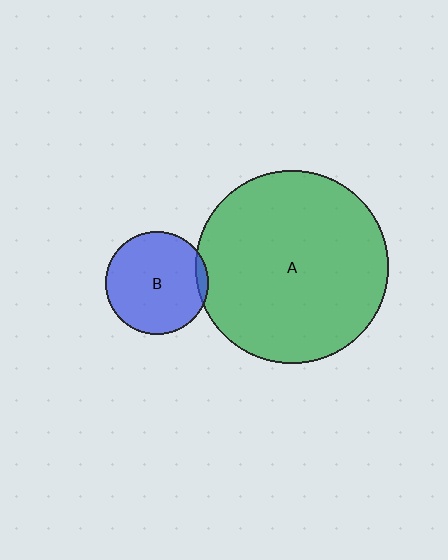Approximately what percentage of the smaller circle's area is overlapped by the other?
Approximately 5%.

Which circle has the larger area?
Circle A (green).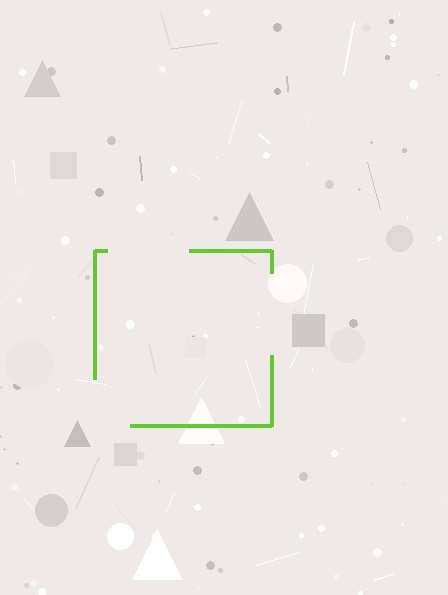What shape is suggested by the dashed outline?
The dashed outline suggests a square.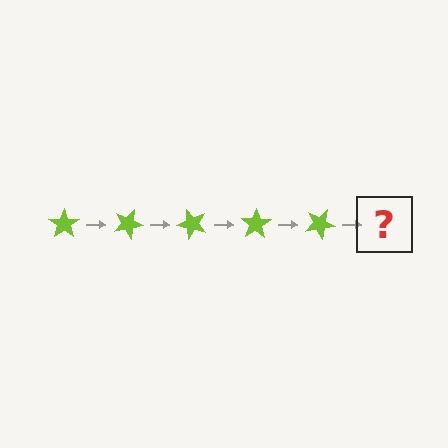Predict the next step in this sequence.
The next step is a lime star rotated 125 degrees.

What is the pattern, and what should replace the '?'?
The pattern is that the star rotates 25 degrees each step. The '?' should be a lime star rotated 125 degrees.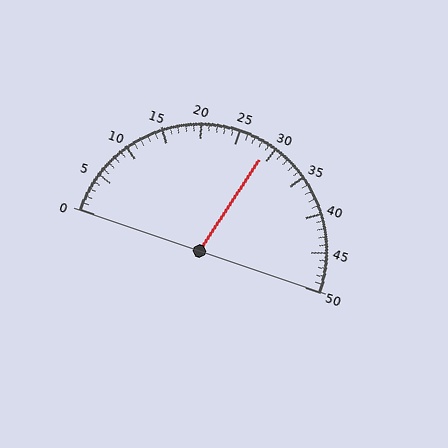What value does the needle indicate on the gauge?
The needle indicates approximately 29.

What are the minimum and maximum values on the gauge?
The gauge ranges from 0 to 50.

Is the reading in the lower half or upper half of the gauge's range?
The reading is in the upper half of the range (0 to 50).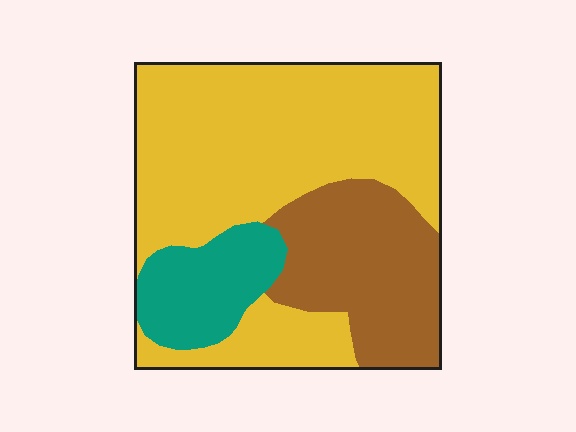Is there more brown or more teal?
Brown.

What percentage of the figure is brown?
Brown takes up about one quarter (1/4) of the figure.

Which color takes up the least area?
Teal, at roughly 15%.